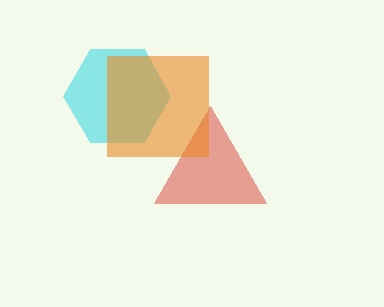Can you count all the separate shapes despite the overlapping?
Yes, there are 3 separate shapes.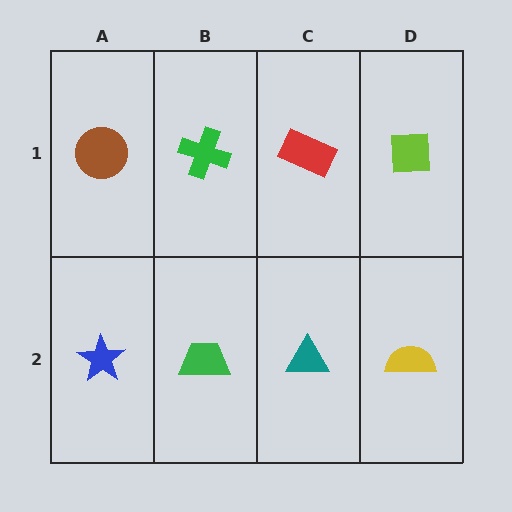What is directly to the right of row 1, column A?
A green cross.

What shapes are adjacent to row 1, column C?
A teal triangle (row 2, column C), a green cross (row 1, column B), a lime square (row 1, column D).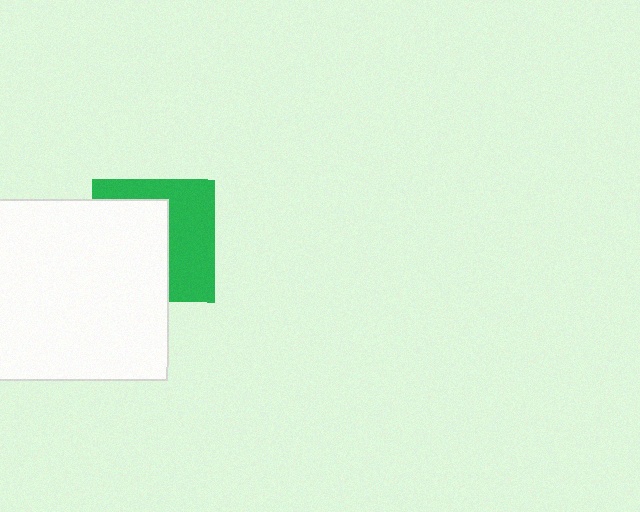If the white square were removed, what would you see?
You would see the complete green square.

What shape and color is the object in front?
The object in front is a white square.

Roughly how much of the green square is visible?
About half of it is visible (roughly 47%).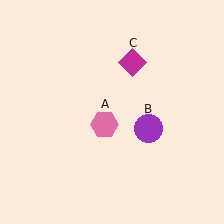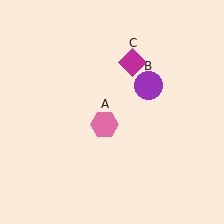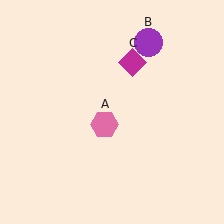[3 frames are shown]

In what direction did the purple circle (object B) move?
The purple circle (object B) moved up.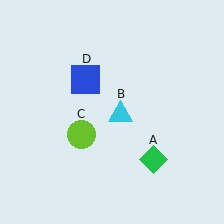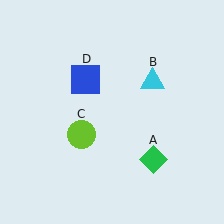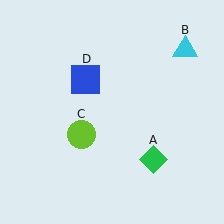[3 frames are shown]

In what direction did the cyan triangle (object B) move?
The cyan triangle (object B) moved up and to the right.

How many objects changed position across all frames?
1 object changed position: cyan triangle (object B).